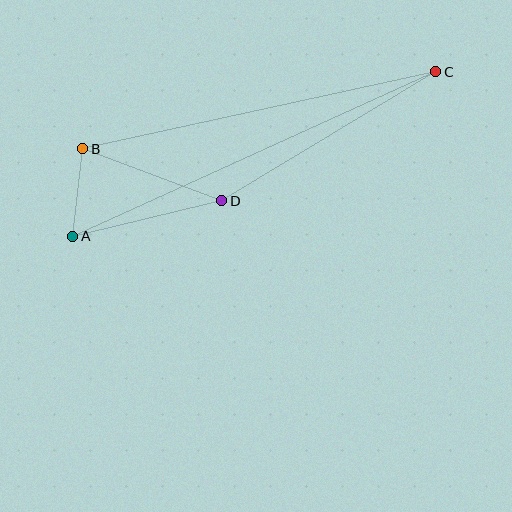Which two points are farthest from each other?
Points A and C are farthest from each other.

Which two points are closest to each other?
Points A and B are closest to each other.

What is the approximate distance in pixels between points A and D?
The distance between A and D is approximately 153 pixels.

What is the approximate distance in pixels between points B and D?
The distance between B and D is approximately 149 pixels.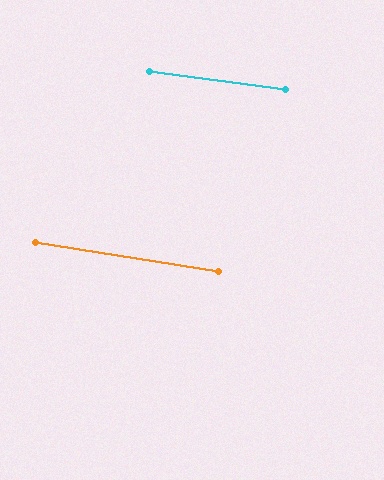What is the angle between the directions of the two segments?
Approximately 1 degree.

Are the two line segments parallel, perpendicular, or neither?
Parallel — their directions differ by only 1.2°.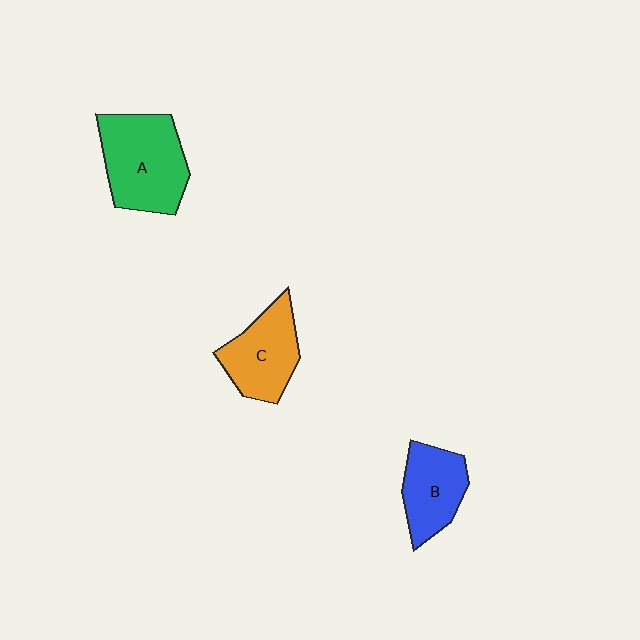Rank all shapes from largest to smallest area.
From largest to smallest: A (green), C (orange), B (blue).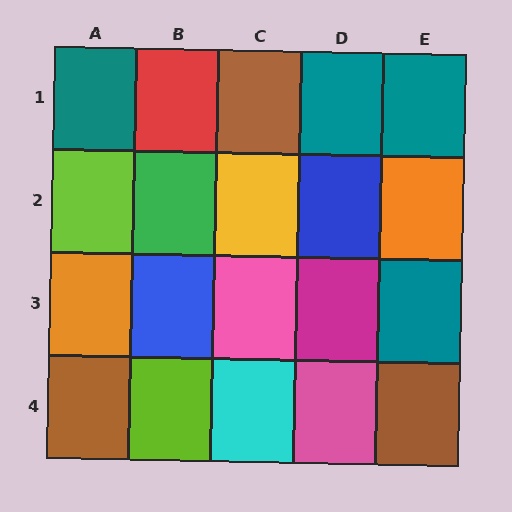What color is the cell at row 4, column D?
Pink.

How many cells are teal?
4 cells are teal.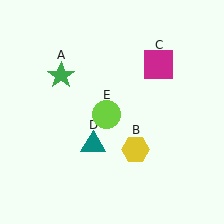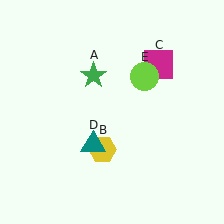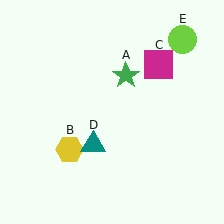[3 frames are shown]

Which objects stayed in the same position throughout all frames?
Magenta square (object C) and teal triangle (object D) remained stationary.